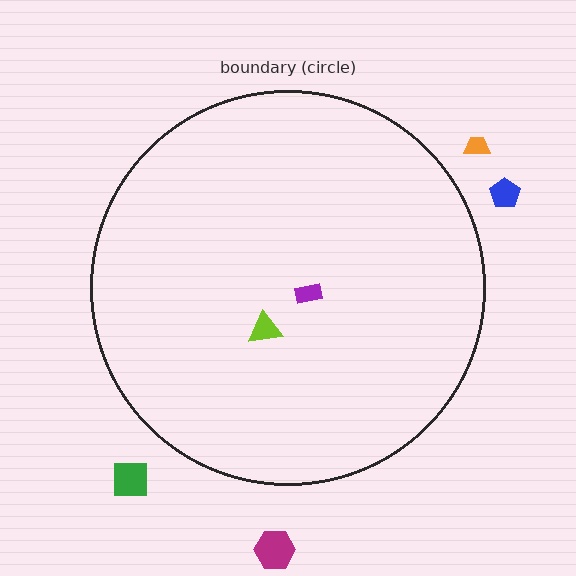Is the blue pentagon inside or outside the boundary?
Outside.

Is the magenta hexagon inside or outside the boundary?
Outside.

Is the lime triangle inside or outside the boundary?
Inside.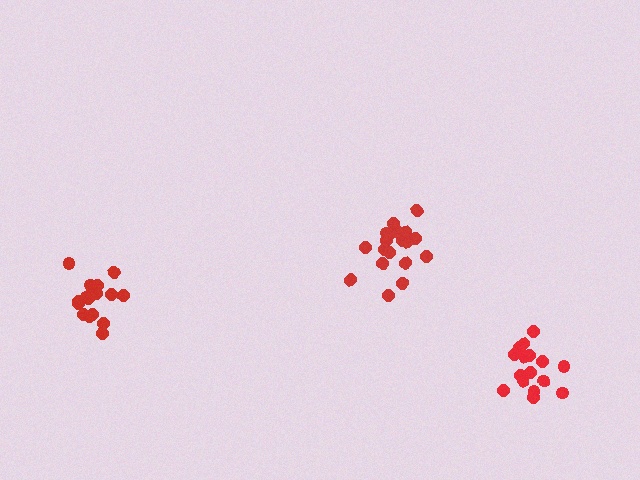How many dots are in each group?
Group 1: 18 dots, Group 2: 21 dots, Group 3: 16 dots (55 total).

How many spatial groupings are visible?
There are 3 spatial groupings.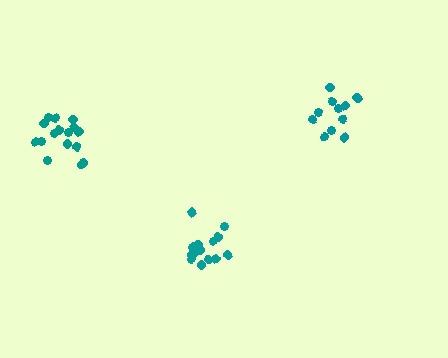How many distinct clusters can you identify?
There are 3 distinct clusters.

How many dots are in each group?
Group 1: 16 dots, Group 2: 11 dots, Group 3: 14 dots (41 total).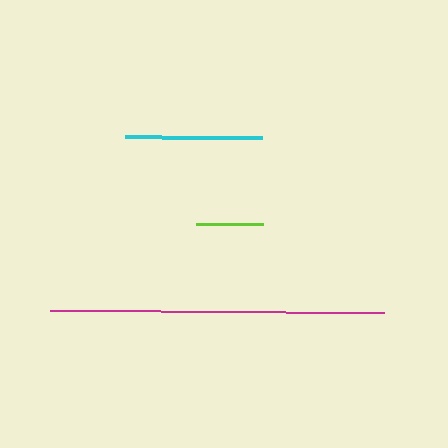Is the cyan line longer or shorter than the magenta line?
The magenta line is longer than the cyan line.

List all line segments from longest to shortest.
From longest to shortest: magenta, cyan, lime.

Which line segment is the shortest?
The lime line is the shortest at approximately 66 pixels.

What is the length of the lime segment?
The lime segment is approximately 66 pixels long.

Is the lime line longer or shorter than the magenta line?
The magenta line is longer than the lime line.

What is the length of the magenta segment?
The magenta segment is approximately 334 pixels long.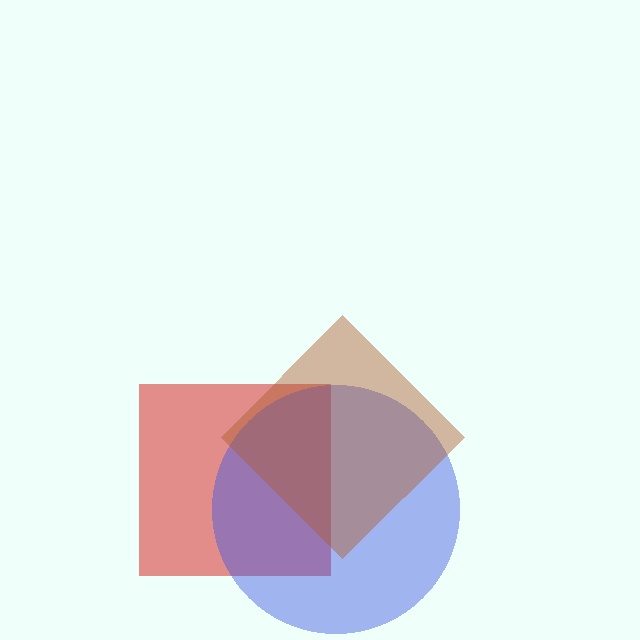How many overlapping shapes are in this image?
There are 3 overlapping shapes in the image.